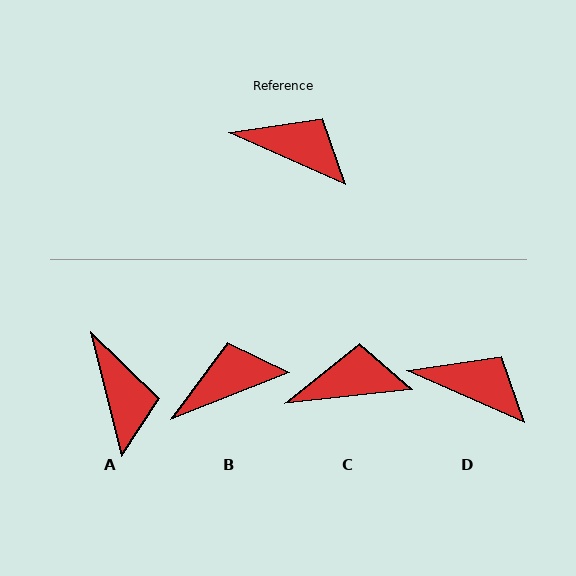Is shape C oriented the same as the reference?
No, it is off by about 30 degrees.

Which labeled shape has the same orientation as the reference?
D.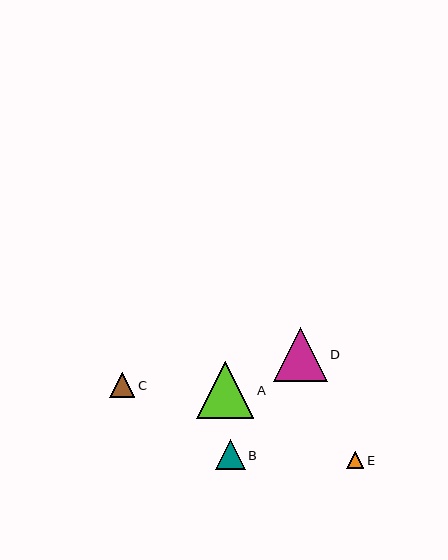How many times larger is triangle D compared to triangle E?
Triangle D is approximately 3.1 times the size of triangle E.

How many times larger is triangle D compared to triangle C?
Triangle D is approximately 2.2 times the size of triangle C.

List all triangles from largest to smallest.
From largest to smallest: A, D, B, C, E.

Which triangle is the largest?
Triangle A is the largest with a size of approximately 57 pixels.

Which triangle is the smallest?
Triangle E is the smallest with a size of approximately 17 pixels.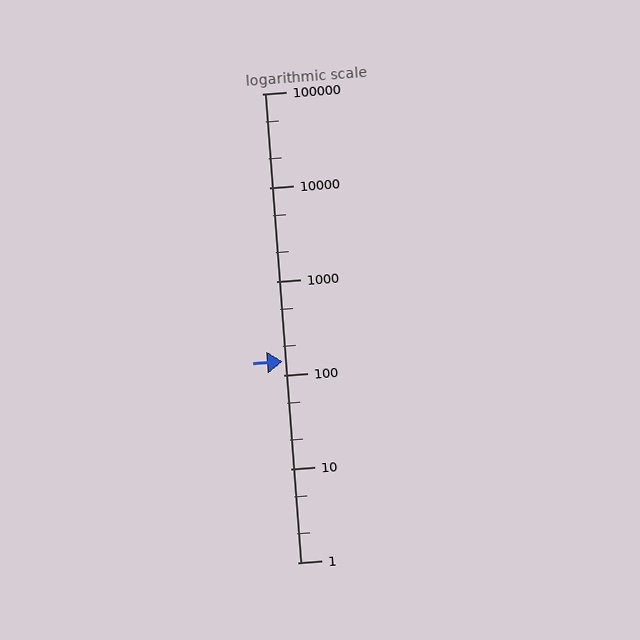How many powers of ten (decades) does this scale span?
The scale spans 5 decades, from 1 to 100000.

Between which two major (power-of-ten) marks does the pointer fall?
The pointer is between 100 and 1000.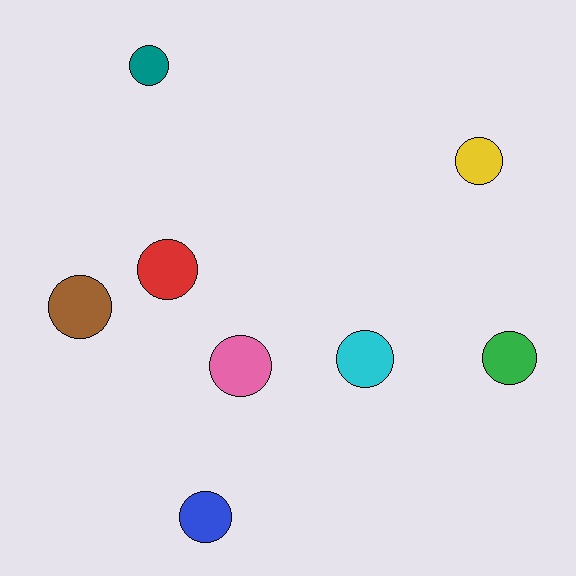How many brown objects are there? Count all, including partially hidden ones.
There is 1 brown object.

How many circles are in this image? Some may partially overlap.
There are 8 circles.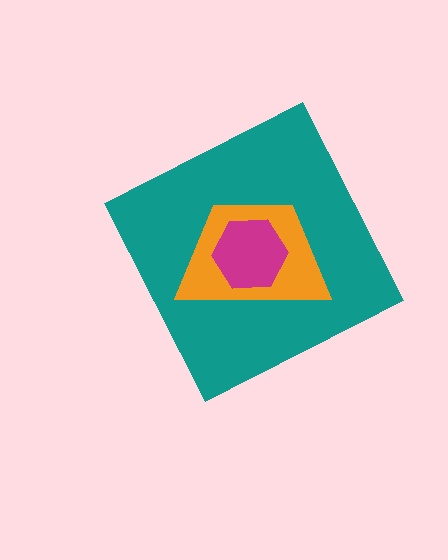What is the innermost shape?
The magenta hexagon.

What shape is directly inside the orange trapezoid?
The magenta hexagon.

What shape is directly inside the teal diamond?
The orange trapezoid.